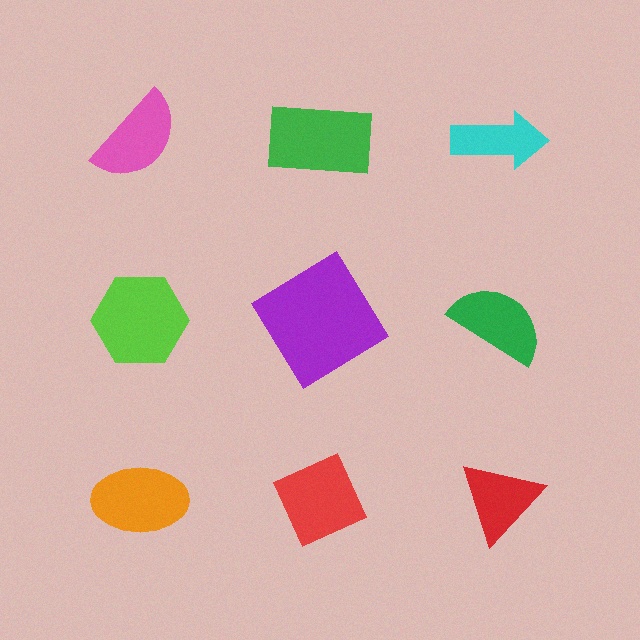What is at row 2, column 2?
A purple diamond.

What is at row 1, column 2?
A green rectangle.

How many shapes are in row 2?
3 shapes.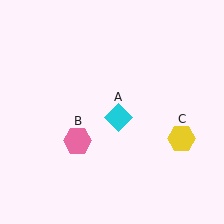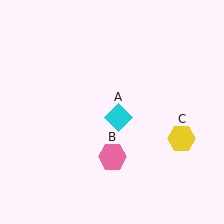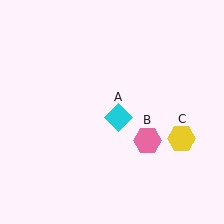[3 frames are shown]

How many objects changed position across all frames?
1 object changed position: pink hexagon (object B).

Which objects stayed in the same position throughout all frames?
Cyan diamond (object A) and yellow hexagon (object C) remained stationary.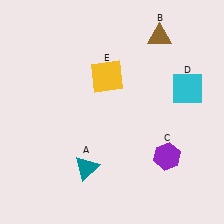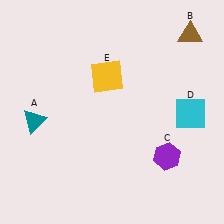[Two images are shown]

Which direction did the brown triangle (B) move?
The brown triangle (B) moved right.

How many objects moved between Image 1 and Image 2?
3 objects moved between the two images.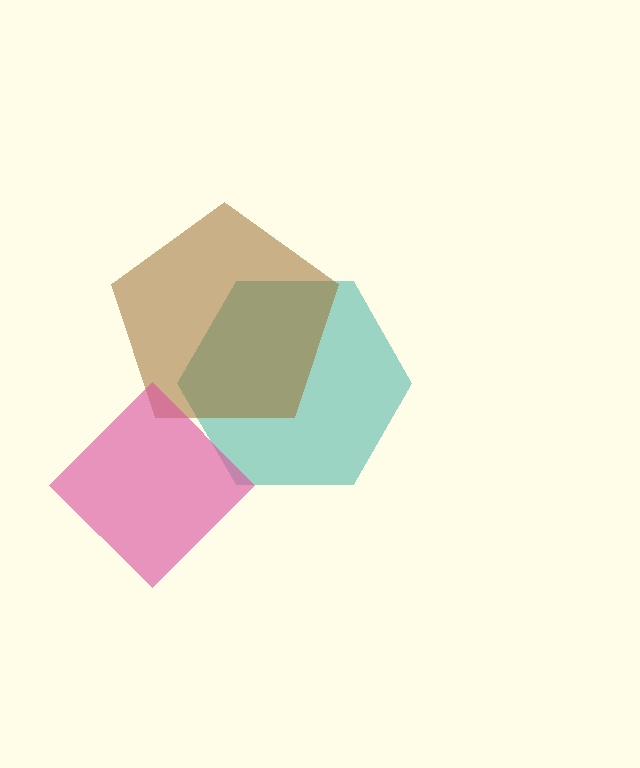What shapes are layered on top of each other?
The layered shapes are: a teal hexagon, a brown pentagon, a pink diamond.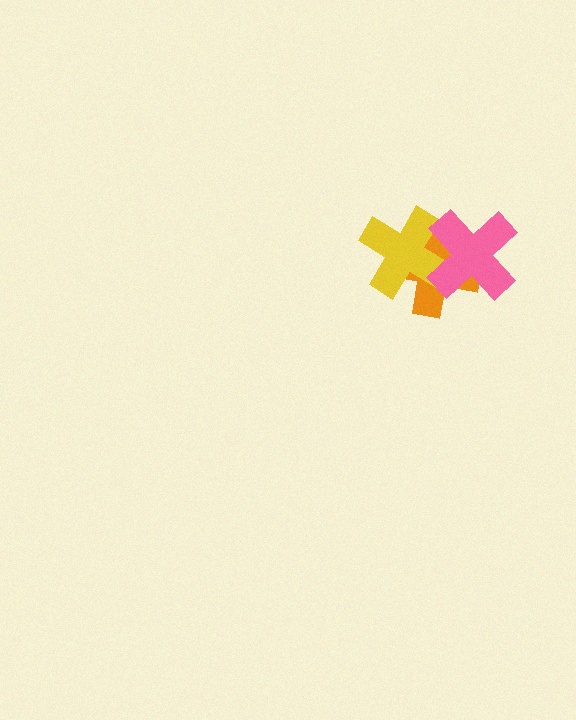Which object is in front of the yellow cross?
The pink cross is in front of the yellow cross.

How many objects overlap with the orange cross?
2 objects overlap with the orange cross.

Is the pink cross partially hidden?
No, no other shape covers it.